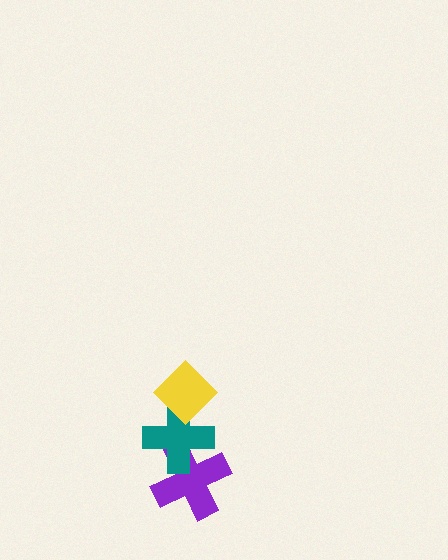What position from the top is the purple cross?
The purple cross is 3rd from the top.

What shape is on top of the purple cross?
The teal cross is on top of the purple cross.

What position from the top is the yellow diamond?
The yellow diamond is 1st from the top.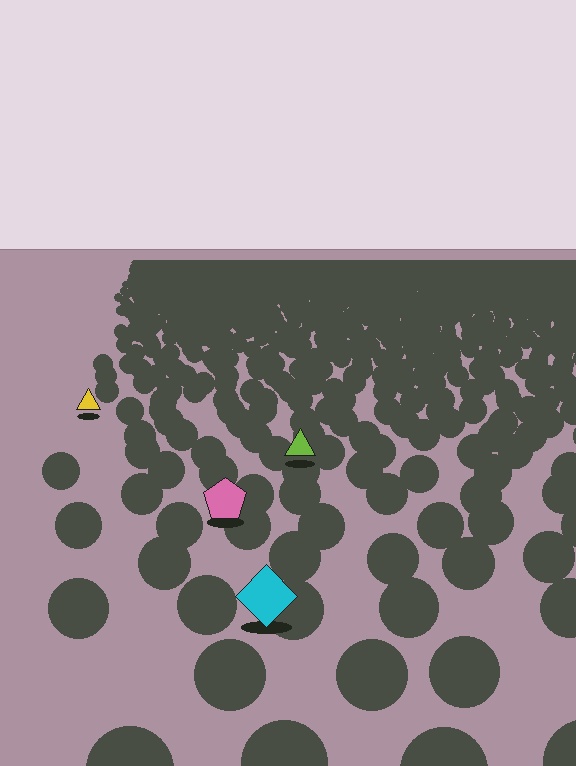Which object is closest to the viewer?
The cyan diamond is closest. The texture marks near it are larger and more spread out.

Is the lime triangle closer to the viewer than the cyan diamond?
No. The cyan diamond is closer — you can tell from the texture gradient: the ground texture is coarser near it.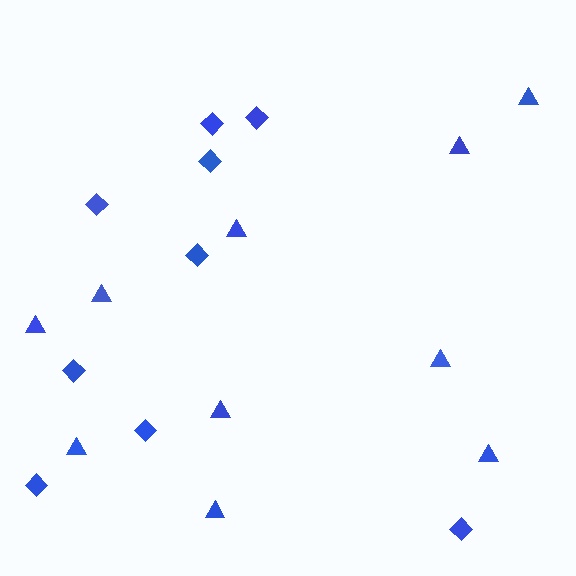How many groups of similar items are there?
There are 2 groups: one group of diamonds (9) and one group of triangles (10).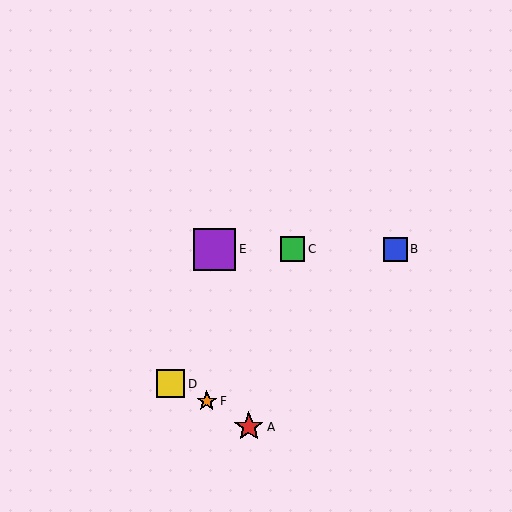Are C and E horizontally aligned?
Yes, both are at y≈249.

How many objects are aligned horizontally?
3 objects (B, C, E) are aligned horizontally.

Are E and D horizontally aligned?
No, E is at y≈249 and D is at y≈384.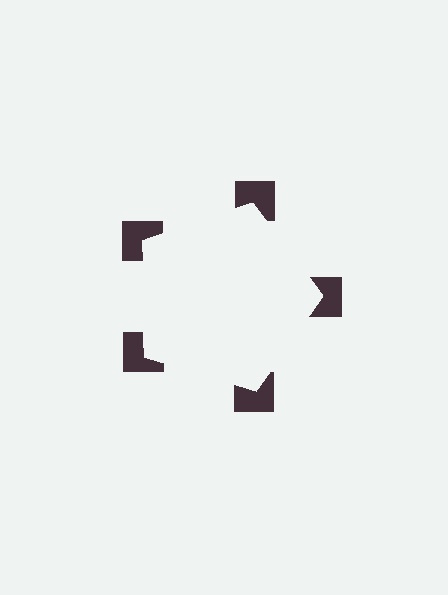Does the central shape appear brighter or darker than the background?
It typically appears slightly brighter than the background, even though no actual brightness change is drawn.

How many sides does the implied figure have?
5 sides.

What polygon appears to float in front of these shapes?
An illusory pentagon — its edges are inferred from the aligned wedge cuts in the notched squares, not physically drawn.